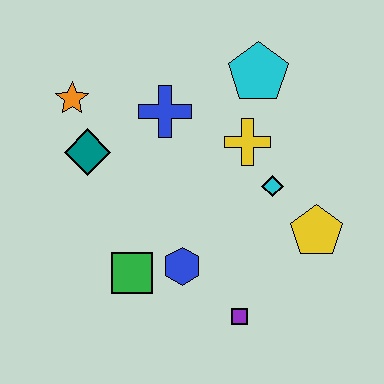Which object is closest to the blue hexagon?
The green square is closest to the blue hexagon.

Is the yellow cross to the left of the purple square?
No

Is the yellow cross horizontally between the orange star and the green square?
No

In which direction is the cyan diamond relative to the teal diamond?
The cyan diamond is to the right of the teal diamond.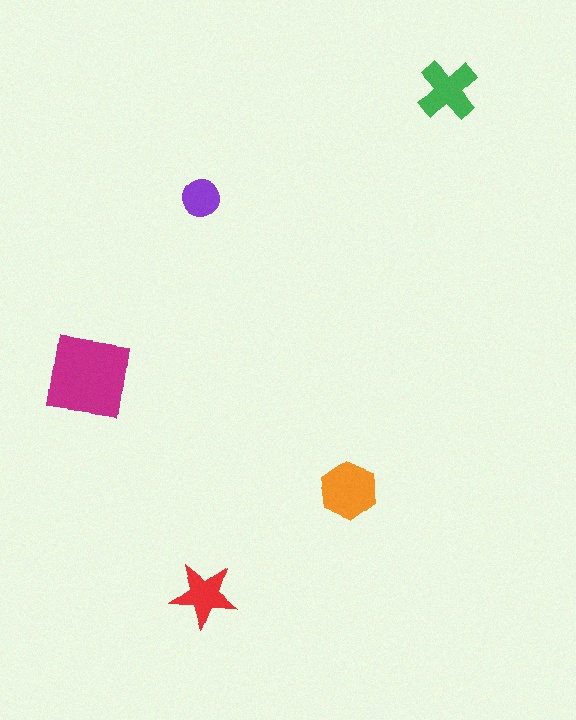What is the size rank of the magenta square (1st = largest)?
1st.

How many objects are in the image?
There are 5 objects in the image.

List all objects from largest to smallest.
The magenta square, the orange hexagon, the green cross, the red star, the purple circle.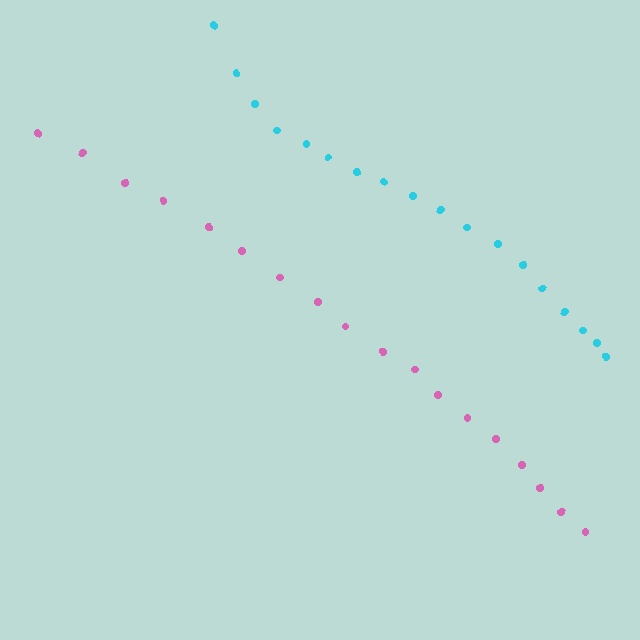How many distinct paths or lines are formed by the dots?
There are 2 distinct paths.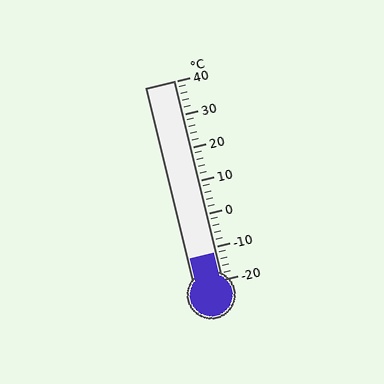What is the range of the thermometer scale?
The thermometer scale ranges from -20°C to 40°C.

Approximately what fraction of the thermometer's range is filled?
The thermometer is filled to approximately 15% of its range.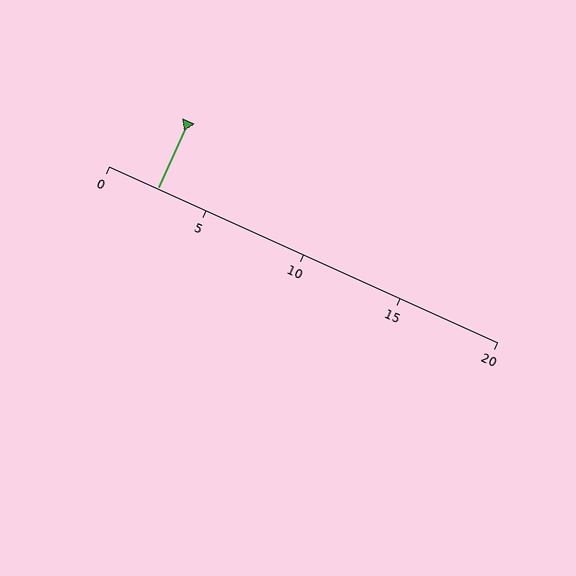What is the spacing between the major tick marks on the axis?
The major ticks are spaced 5 apart.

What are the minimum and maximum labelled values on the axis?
The axis runs from 0 to 20.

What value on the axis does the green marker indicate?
The marker indicates approximately 2.5.